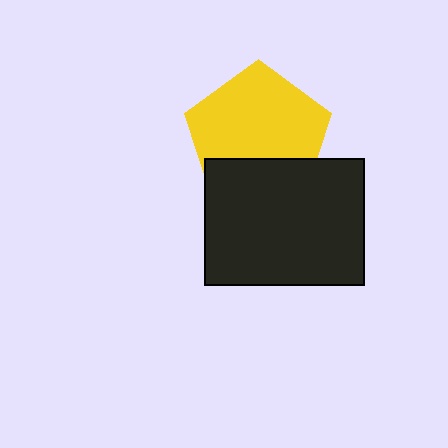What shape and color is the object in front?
The object in front is a black rectangle.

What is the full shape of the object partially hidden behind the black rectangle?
The partially hidden object is a yellow pentagon.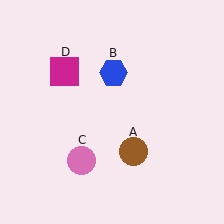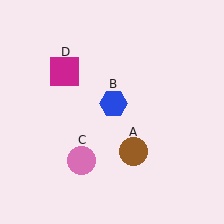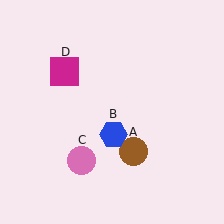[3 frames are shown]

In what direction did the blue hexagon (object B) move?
The blue hexagon (object B) moved down.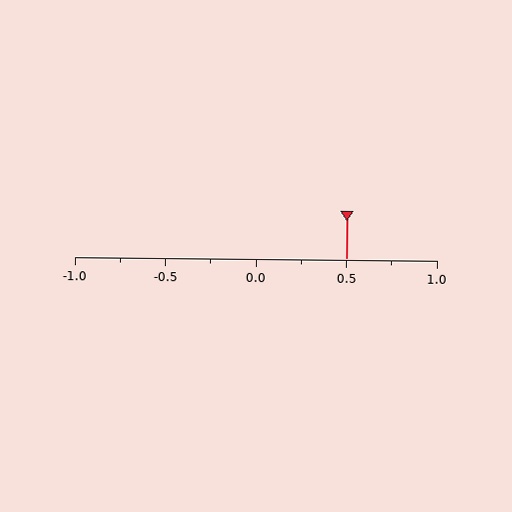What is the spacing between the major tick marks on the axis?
The major ticks are spaced 0.5 apart.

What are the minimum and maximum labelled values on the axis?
The axis runs from -1.0 to 1.0.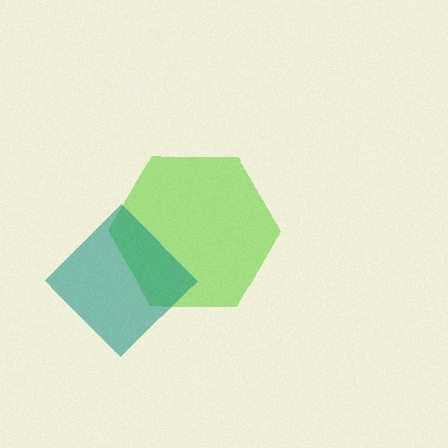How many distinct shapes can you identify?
There are 2 distinct shapes: a lime hexagon, a teal diamond.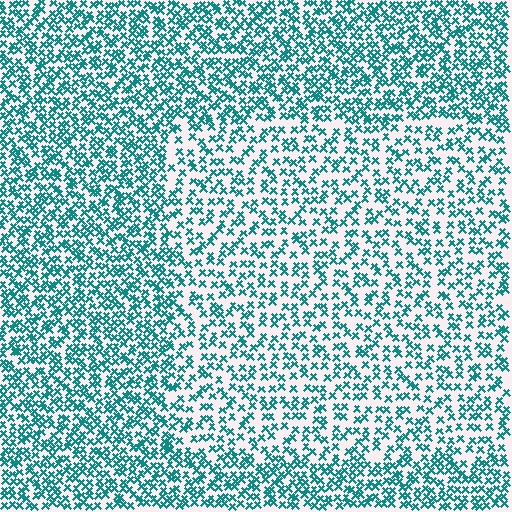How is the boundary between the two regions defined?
The boundary is defined by a change in element density (approximately 1.7x ratio). All elements are the same color, size, and shape.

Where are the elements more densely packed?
The elements are more densely packed outside the rectangle boundary.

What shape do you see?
I see a rectangle.